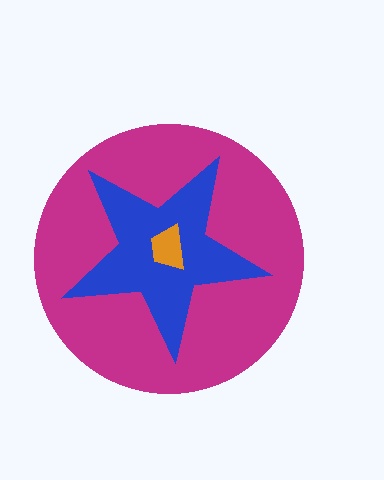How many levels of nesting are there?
3.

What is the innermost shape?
The orange trapezoid.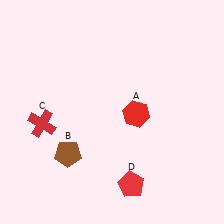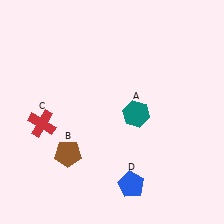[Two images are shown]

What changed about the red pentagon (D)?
In Image 1, D is red. In Image 2, it changed to blue.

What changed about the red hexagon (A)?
In Image 1, A is red. In Image 2, it changed to teal.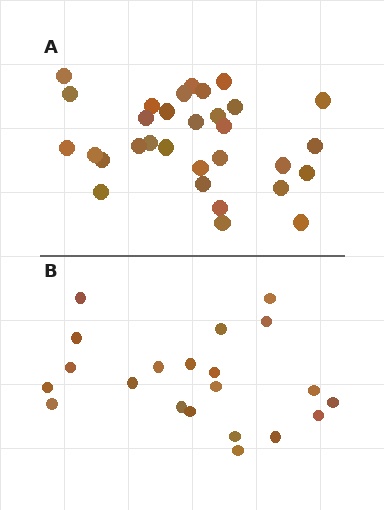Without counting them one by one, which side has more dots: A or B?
Region A (the top region) has more dots.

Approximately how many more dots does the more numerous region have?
Region A has roughly 10 or so more dots than region B.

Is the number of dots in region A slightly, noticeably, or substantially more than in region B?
Region A has substantially more. The ratio is roughly 1.5 to 1.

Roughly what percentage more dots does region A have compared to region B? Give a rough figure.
About 50% more.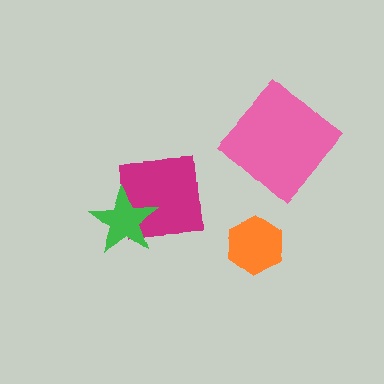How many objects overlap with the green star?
1 object overlaps with the green star.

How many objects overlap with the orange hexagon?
0 objects overlap with the orange hexagon.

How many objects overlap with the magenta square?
1 object overlaps with the magenta square.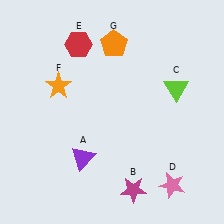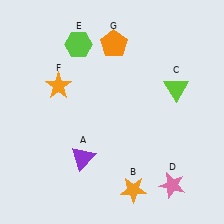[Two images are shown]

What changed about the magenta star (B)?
In Image 1, B is magenta. In Image 2, it changed to orange.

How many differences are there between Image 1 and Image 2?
There are 2 differences between the two images.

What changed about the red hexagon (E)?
In Image 1, E is red. In Image 2, it changed to lime.